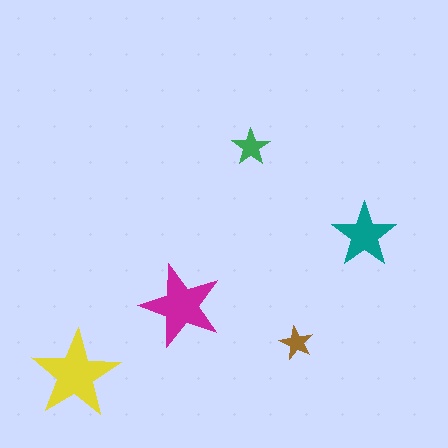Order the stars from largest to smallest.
the yellow one, the magenta one, the teal one, the green one, the brown one.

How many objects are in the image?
There are 5 objects in the image.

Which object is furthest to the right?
The teal star is rightmost.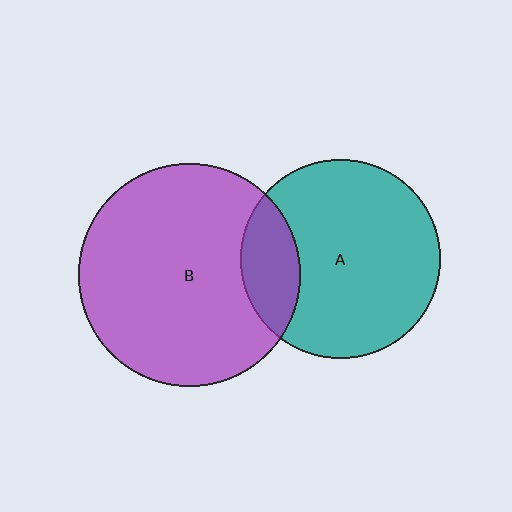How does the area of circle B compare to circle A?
Approximately 1.2 times.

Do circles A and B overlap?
Yes.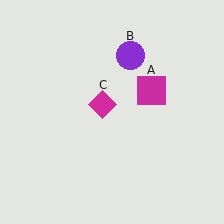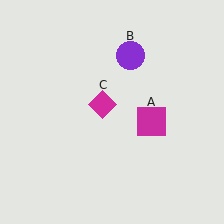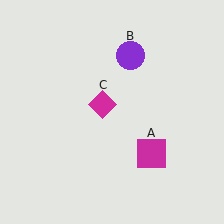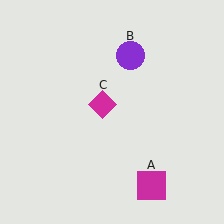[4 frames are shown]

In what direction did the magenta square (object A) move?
The magenta square (object A) moved down.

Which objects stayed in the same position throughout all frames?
Purple circle (object B) and magenta diamond (object C) remained stationary.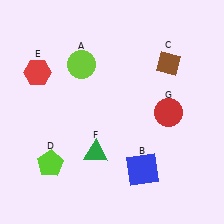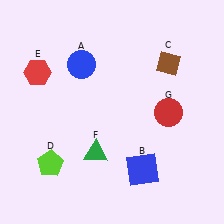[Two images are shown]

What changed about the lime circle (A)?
In Image 1, A is lime. In Image 2, it changed to blue.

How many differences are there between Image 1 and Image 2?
There is 1 difference between the two images.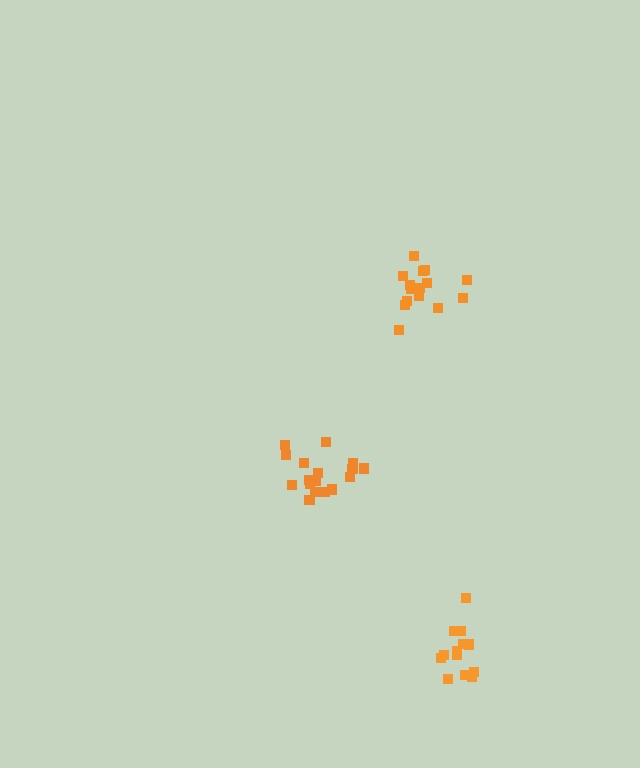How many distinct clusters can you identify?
There are 3 distinct clusters.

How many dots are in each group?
Group 1: 15 dots, Group 2: 13 dots, Group 3: 17 dots (45 total).